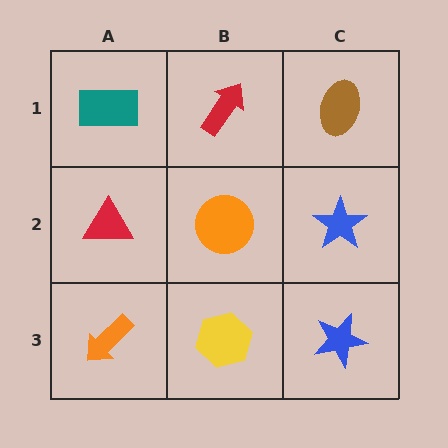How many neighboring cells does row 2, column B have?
4.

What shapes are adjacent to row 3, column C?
A blue star (row 2, column C), a yellow hexagon (row 3, column B).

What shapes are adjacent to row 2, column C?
A brown ellipse (row 1, column C), a blue star (row 3, column C), an orange circle (row 2, column B).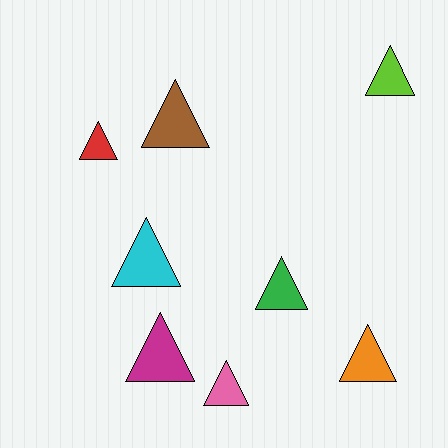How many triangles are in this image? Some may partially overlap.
There are 8 triangles.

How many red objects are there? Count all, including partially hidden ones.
There is 1 red object.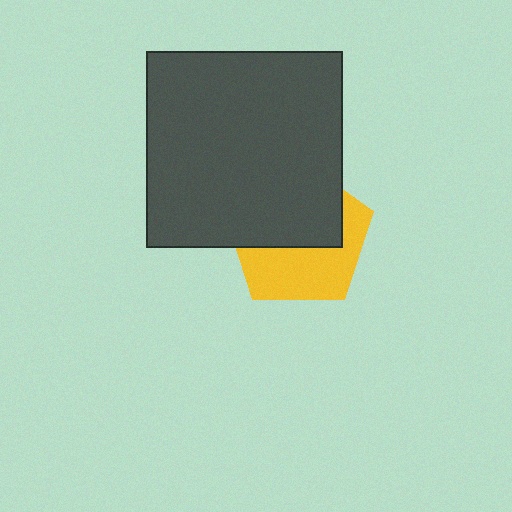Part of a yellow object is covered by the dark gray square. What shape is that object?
It is a pentagon.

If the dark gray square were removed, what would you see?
You would see the complete yellow pentagon.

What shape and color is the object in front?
The object in front is a dark gray square.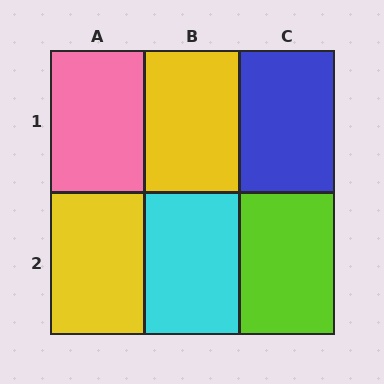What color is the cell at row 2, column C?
Lime.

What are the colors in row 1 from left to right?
Pink, yellow, blue.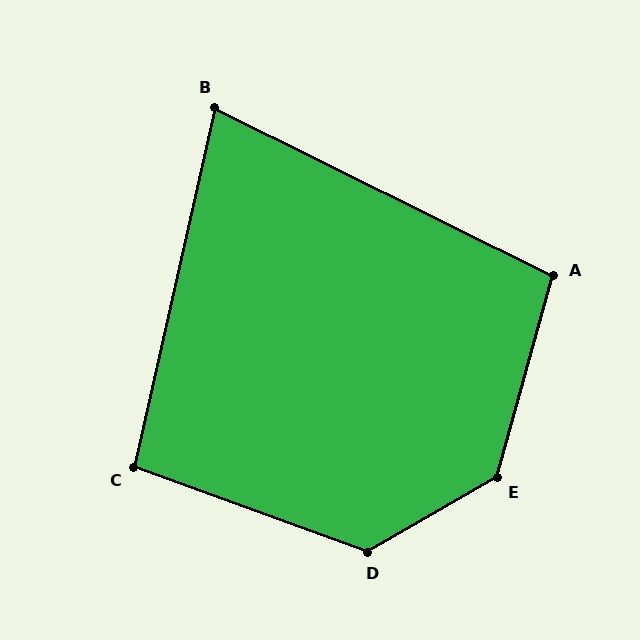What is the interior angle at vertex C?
Approximately 97 degrees (obtuse).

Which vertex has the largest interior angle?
E, at approximately 135 degrees.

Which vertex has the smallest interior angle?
B, at approximately 76 degrees.